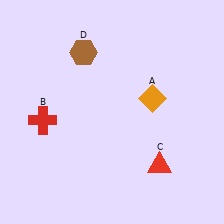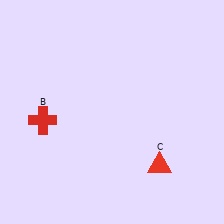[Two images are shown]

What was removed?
The brown hexagon (D), the orange diamond (A) were removed in Image 2.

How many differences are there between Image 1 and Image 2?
There are 2 differences between the two images.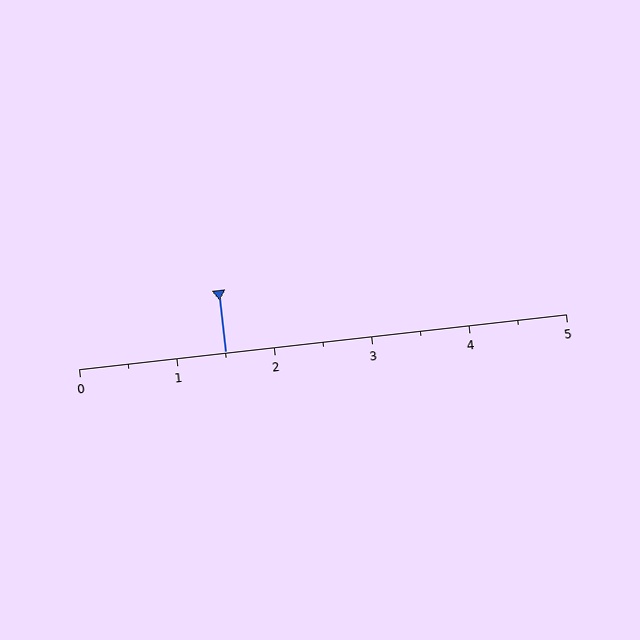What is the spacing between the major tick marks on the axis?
The major ticks are spaced 1 apart.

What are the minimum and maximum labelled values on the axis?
The axis runs from 0 to 5.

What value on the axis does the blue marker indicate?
The marker indicates approximately 1.5.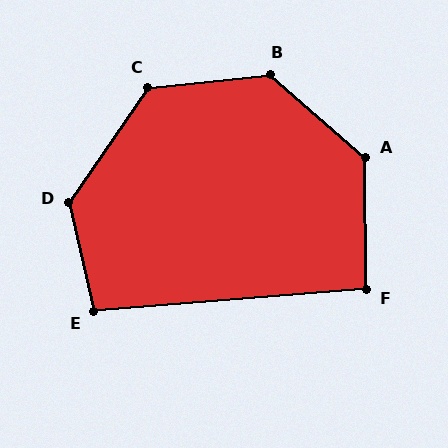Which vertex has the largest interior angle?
B, at approximately 133 degrees.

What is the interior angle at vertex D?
Approximately 133 degrees (obtuse).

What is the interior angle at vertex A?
Approximately 131 degrees (obtuse).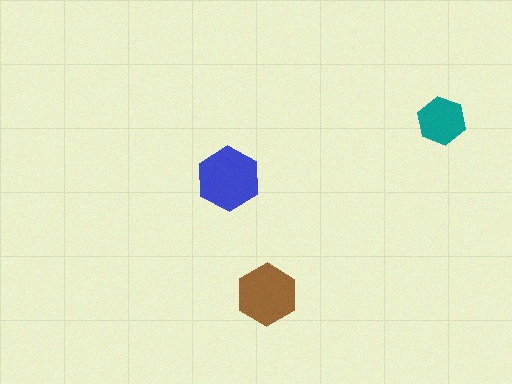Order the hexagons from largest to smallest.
the blue one, the brown one, the teal one.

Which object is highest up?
The teal hexagon is topmost.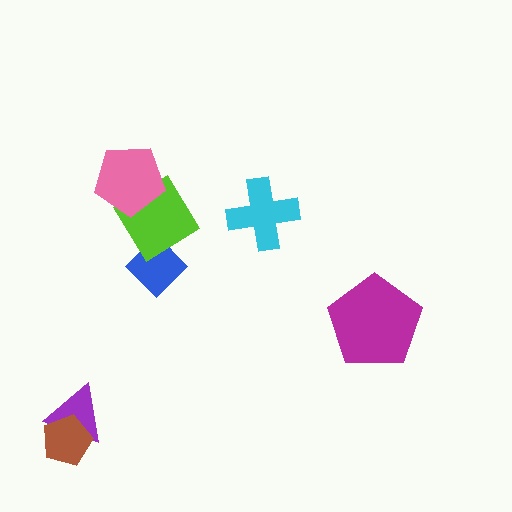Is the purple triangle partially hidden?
Yes, it is partially covered by another shape.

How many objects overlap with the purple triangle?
1 object overlaps with the purple triangle.